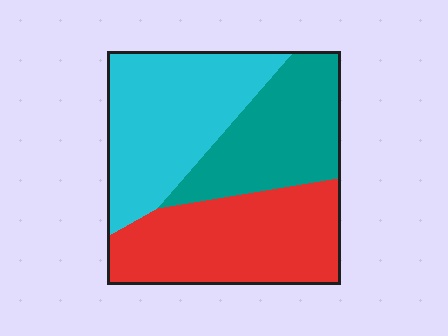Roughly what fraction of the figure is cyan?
Cyan takes up about three eighths (3/8) of the figure.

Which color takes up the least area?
Teal, at roughly 30%.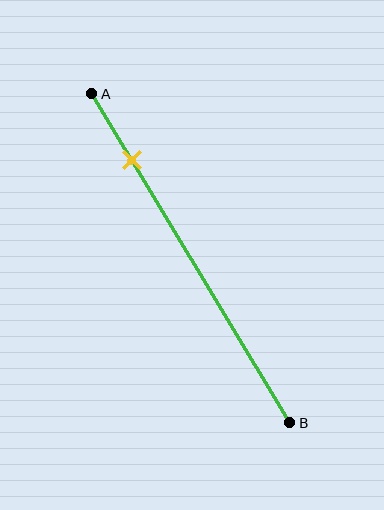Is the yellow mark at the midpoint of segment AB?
No, the mark is at about 20% from A, not at the 50% midpoint.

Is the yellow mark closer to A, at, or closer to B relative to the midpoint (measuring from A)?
The yellow mark is closer to point A than the midpoint of segment AB.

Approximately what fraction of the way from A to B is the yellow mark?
The yellow mark is approximately 20% of the way from A to B.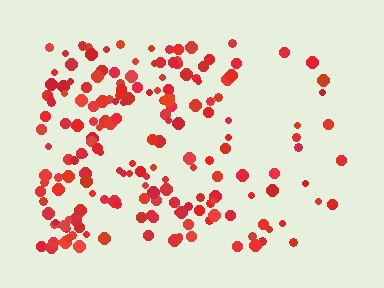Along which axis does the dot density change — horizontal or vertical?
Horizontal.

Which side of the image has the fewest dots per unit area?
The right.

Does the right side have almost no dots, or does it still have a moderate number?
Still a moderate number, just noticeably fewer than the left.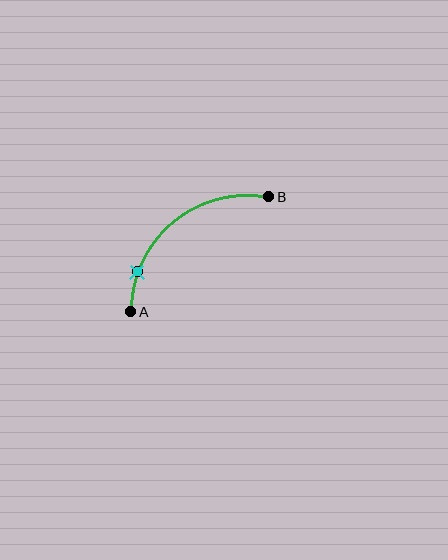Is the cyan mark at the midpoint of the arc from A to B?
No. The cyan mark lies on the arc but is closer to endpoint A. The arc midpoint would be at the point on the curve equidistant along the arc from both A and B.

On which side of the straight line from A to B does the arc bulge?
The arc bulges above and to the left of the straight line connecting A and B.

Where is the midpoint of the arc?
The arc midpoint is the point on the curve farthest from the straight line joining A and B. It sits above and to the left of that line.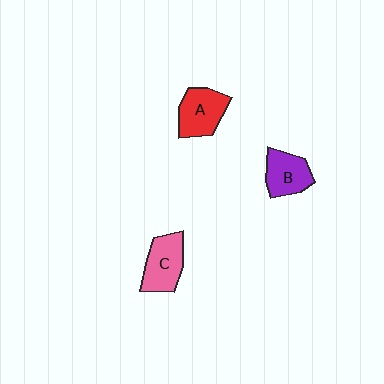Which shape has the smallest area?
Shape B (purple).